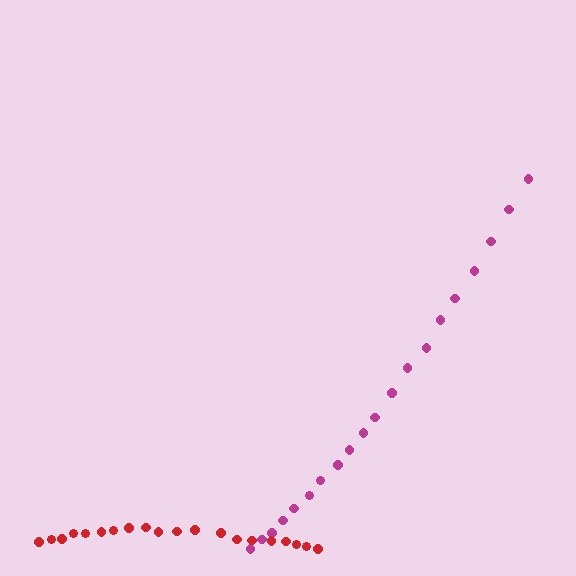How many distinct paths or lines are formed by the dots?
There are 2 distinct paths.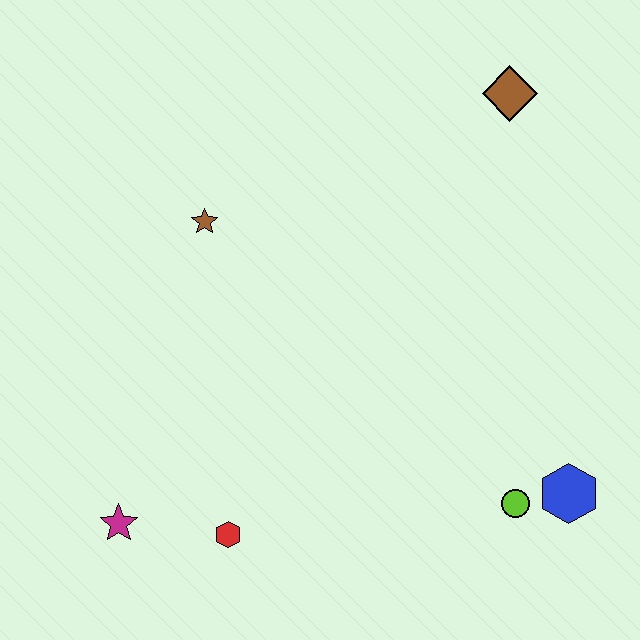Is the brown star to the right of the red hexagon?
No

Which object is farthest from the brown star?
The blue hexagon is farthest from the brown star.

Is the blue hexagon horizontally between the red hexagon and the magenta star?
No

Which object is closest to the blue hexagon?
The lime circle is closest to the blue hexagon.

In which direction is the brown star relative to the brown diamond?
The brown star is to the left of the brown diamond.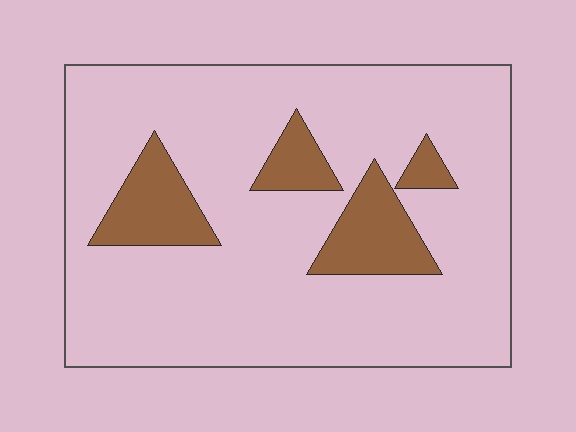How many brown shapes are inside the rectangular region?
4.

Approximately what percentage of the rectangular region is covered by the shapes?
Approximately 15%.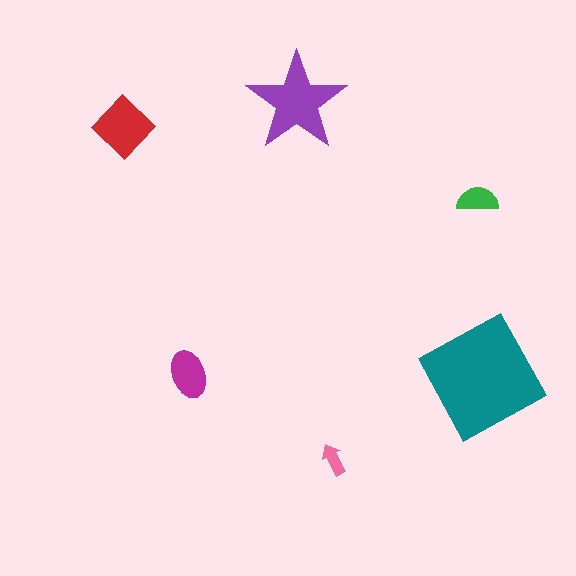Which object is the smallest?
The pink arrow.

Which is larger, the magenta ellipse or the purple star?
The purple star.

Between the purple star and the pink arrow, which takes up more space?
The purple star.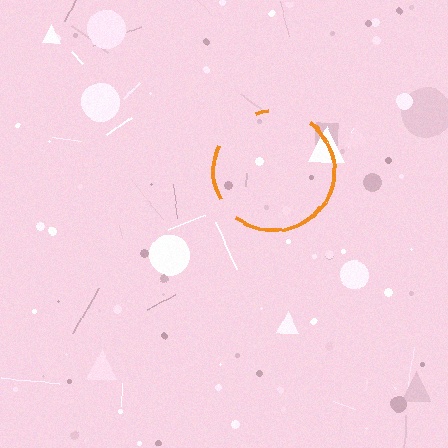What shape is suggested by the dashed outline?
The dashed outline suggests a circle.